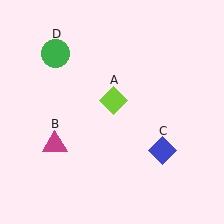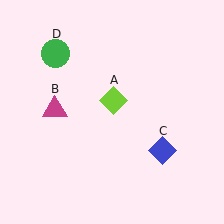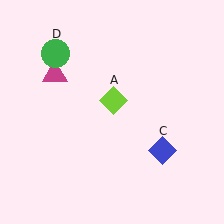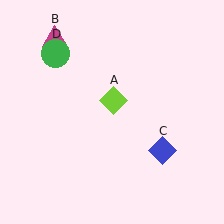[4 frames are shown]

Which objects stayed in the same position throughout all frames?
Lime diamond (object A) and blue diamond (object C) and green circle (object D) remained stationary.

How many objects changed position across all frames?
1 object changed position: magenta triangle (object B).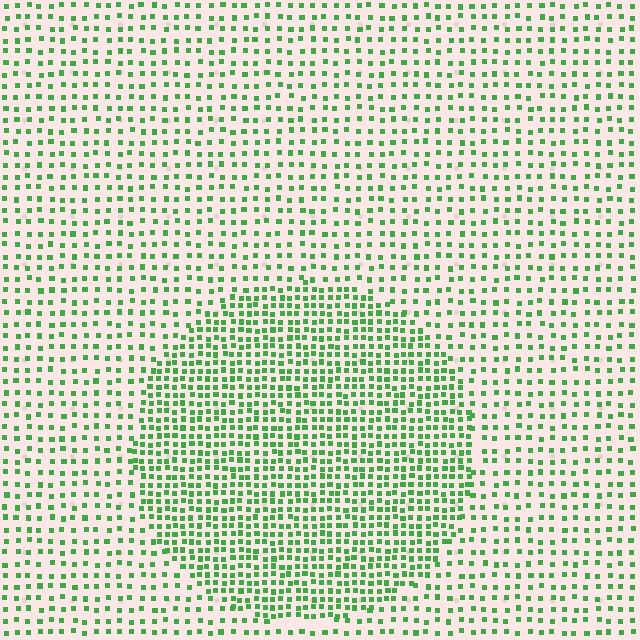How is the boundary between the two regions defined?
The boundary is defined by a change in element density (approximately 2.0x ratio). All elements are the same color, size, and shape.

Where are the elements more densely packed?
The elements are more densely packed inside the circle boundary.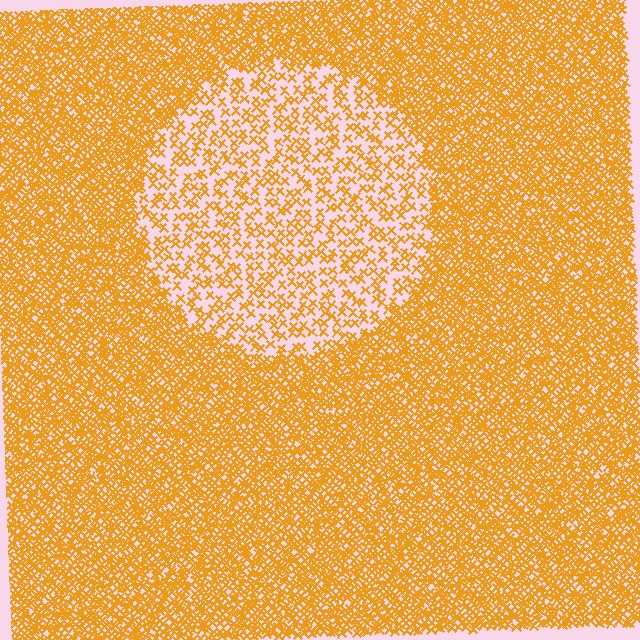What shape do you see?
I see a circle.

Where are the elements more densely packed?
The elements are more densely packed outside the circle boundary.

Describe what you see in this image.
The image contains small orange elements arranged at two different densities. A circle-shaped region is visible where the elements are less densely packed than the surrounding area.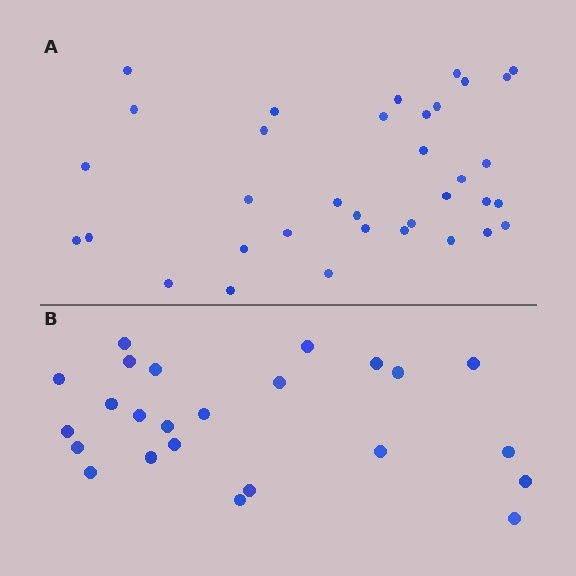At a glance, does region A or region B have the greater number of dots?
Region A (the top region) has more dots.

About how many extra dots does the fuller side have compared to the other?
Region A has roughly 12 or so more dots than region B.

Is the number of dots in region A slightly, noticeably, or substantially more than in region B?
Region A has substantially more. The ratio is roughly 1.5 to 1.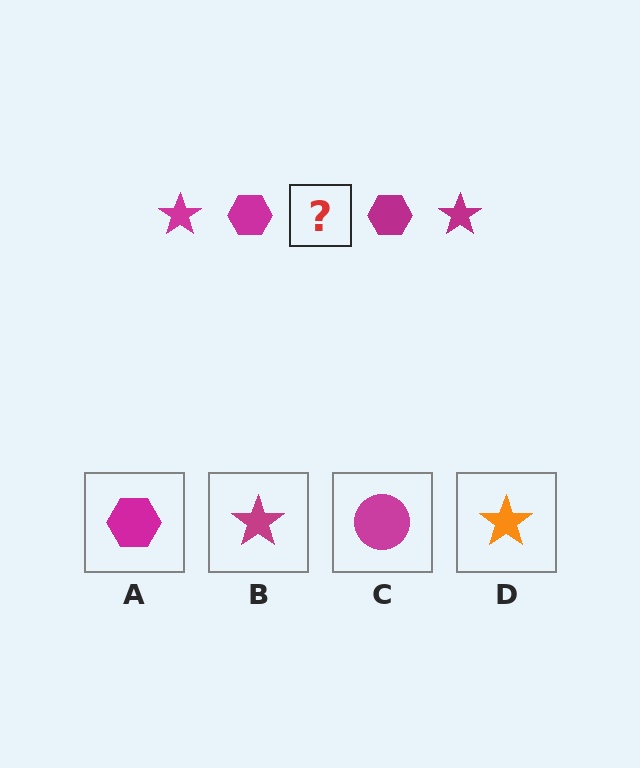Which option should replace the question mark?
Option B.